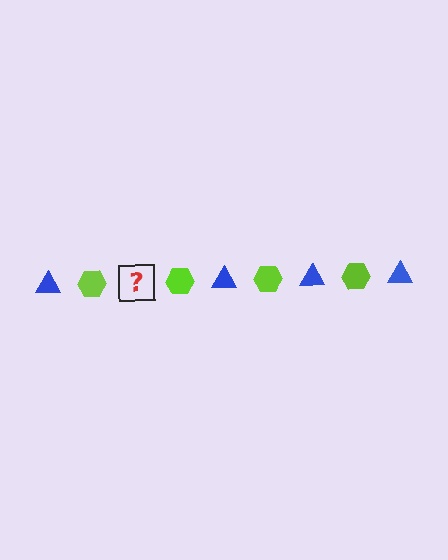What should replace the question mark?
The question mark should be replaced with a blue triangle.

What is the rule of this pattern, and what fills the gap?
The rule is that the pattern alternates between blue triangle and lime hexagon. The gap should be filled with a blue triangle.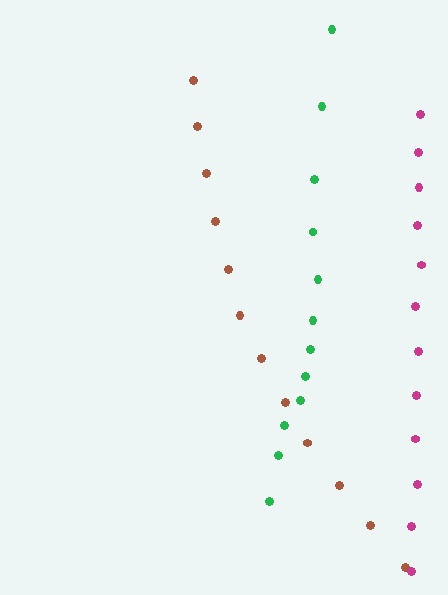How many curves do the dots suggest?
There are 3 distinct paths.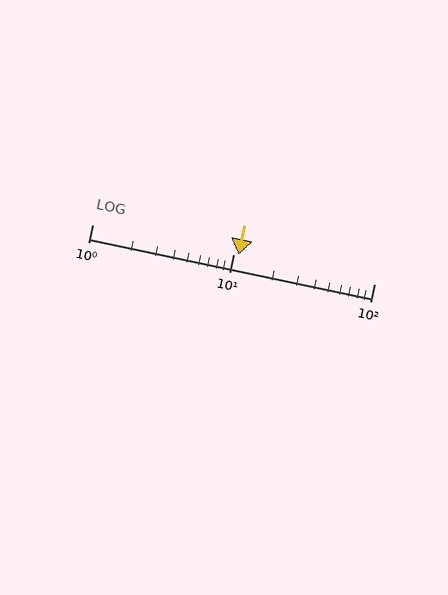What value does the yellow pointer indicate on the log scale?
The pointer indicates approximately 11.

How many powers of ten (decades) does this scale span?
The scale spans 2 decades, from 1 to 100.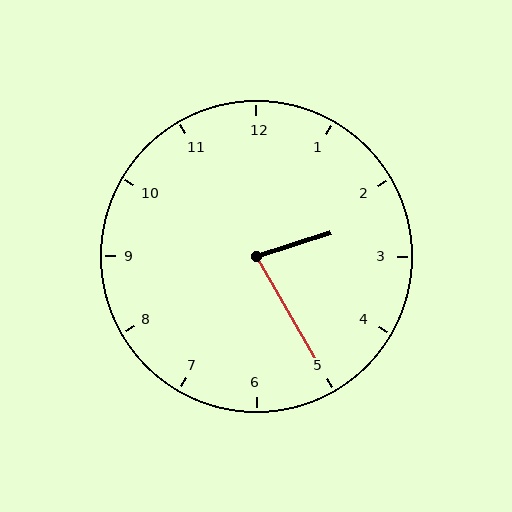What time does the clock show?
2:25.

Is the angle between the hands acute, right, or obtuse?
It is acute.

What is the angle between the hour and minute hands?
Approximately 78 degrees.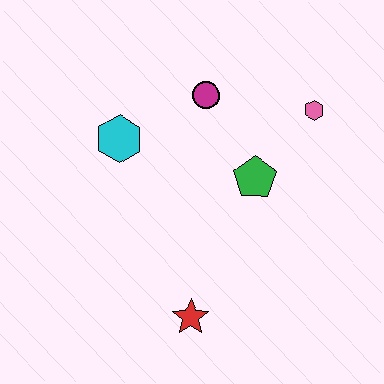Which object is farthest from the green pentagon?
The red star is farthest from the green pentagon.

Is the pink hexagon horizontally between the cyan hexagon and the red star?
No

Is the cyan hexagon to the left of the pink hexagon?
Yes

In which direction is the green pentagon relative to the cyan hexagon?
The green pentagon is to the right of the cyan hexagon.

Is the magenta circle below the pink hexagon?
No